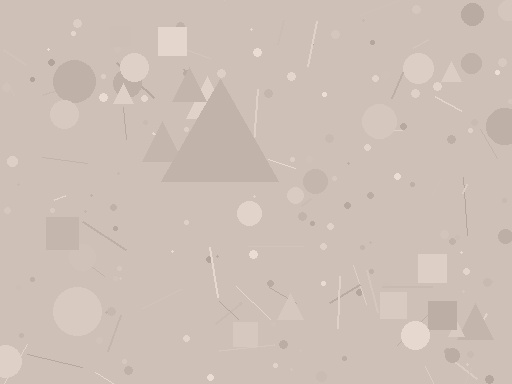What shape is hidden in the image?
A triangle is hidden in the image.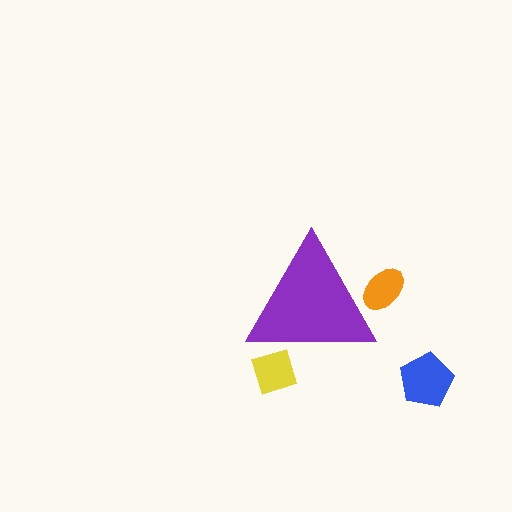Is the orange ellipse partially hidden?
Yes, the orange ellipse is partially hidden behind the purple triangle.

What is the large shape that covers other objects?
A purple triangle.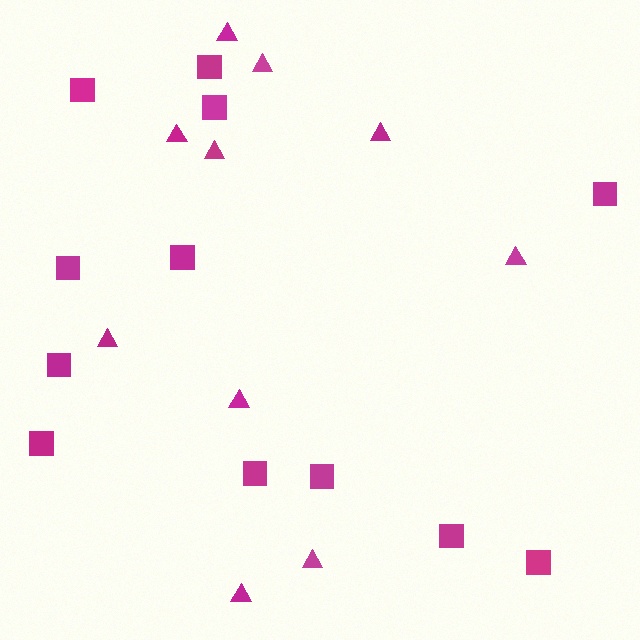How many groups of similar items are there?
There are 2 groups: one group of triangles (10) and one group of squares (12).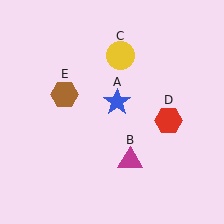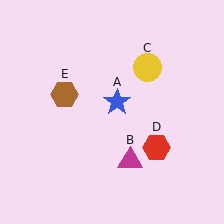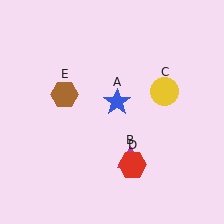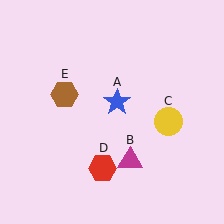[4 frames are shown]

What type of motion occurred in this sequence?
The yellow circle (object C), red hexagon (object D) rotated clockwise around the center of the scene.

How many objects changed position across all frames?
2 objects changed position: yellow circle (object C), red hexagon (object D).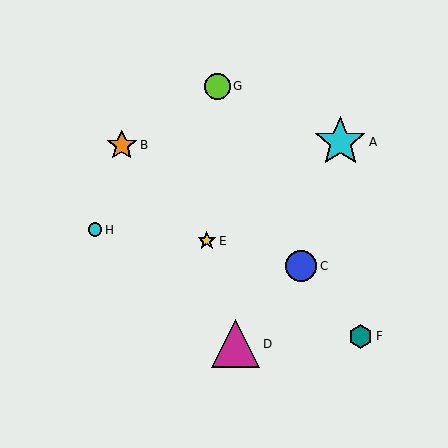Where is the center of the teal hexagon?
The center of the teal hexagon is at (360, 336).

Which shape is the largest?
The cyan star (labeled A) is the largest.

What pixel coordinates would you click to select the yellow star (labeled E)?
Click at (207, 241) to select the yellow star E.